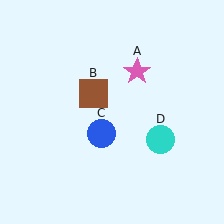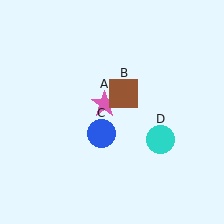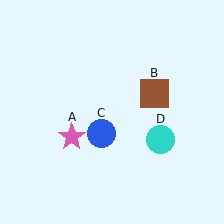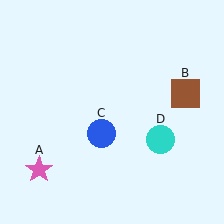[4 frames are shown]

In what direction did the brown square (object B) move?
The brown square (object B) moved right.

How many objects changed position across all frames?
2 objects changed position: pink star (object A), brown square (object B).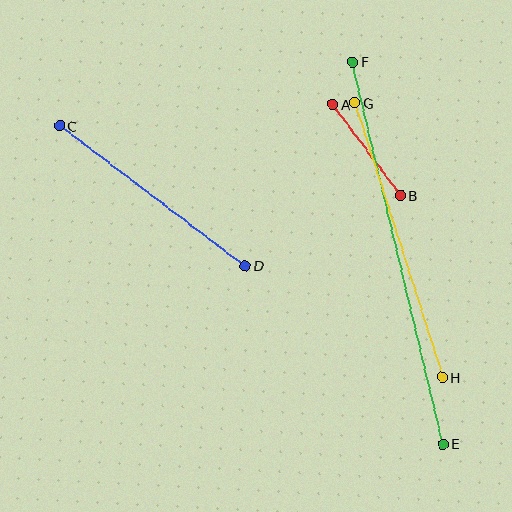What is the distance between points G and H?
The distance is approximately 289 pixels.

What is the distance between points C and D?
The distance is approximately 233 pixels.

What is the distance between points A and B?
The distance is approximately 113 pixels.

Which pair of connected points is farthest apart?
Points E and F are farthest apart.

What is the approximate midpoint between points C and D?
The midpoint is at approximately (152, 196) pixels.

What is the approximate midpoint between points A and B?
The midpoint is at approximately (366, 150) pixels.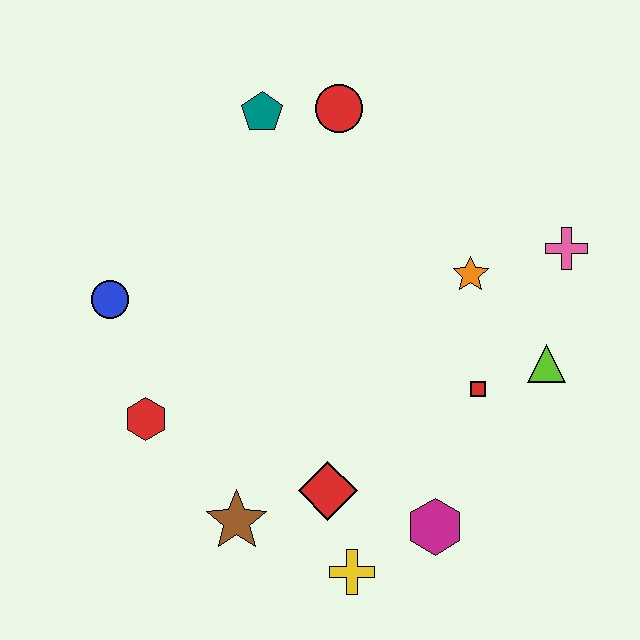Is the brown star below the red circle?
Yes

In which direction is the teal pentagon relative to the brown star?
The teal pentagon is above the brown star.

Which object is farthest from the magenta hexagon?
The teal pentagon is farthest from the magenta hexagon.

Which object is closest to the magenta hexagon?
The yellow cross is closest to the magenta hexagon.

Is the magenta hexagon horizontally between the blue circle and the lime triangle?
Yes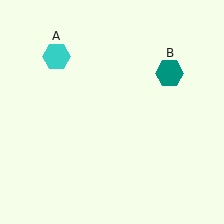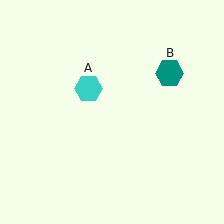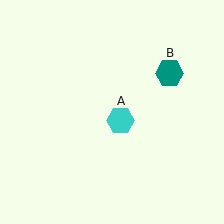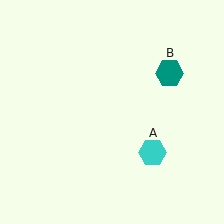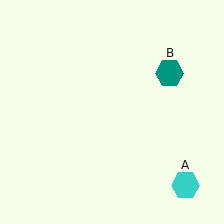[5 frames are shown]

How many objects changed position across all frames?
1 object changed position: cyan hexagon (object A).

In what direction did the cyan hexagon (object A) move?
The cyan hexagon (object A) moved down and to the right.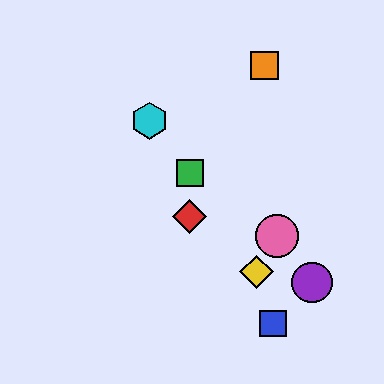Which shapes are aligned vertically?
The red diamond, the green square are aligned vertically.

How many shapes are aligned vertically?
2 shapes (the red diamond, the green square) are aligned vertically.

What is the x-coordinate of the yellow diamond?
The yellow diamond is at x≈256.